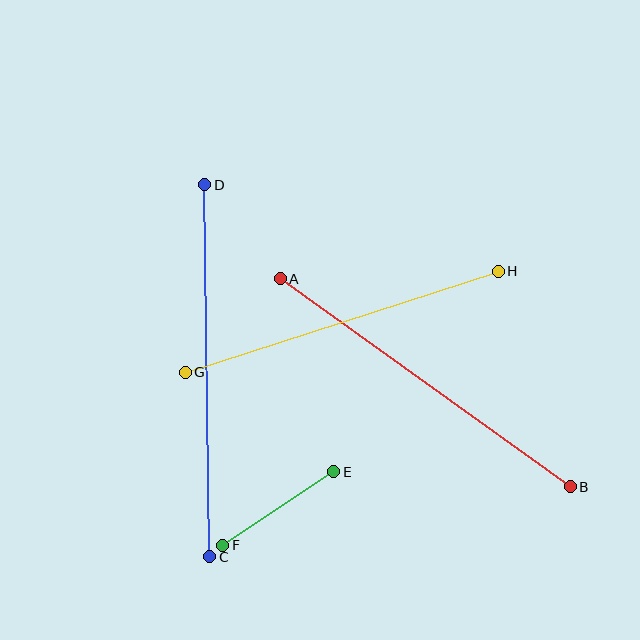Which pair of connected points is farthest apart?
Points C and D are farthest apart.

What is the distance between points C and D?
The distance is approximately 372 pixels.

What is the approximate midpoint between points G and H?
The midpoint is at approximately (342, 322) pixels.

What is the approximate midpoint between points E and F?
The midpoint is at approximately (278, 508) pixels.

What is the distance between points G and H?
The distance is approximately 329 pixels.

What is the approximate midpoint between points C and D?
The midpoint is at approximately (207, 371) pixels.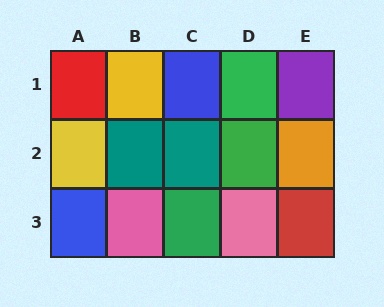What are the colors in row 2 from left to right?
Yellow, teal, teal, green, orange.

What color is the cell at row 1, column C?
Blue.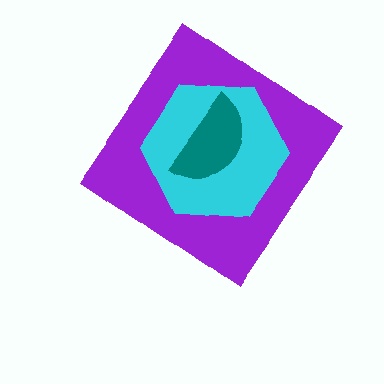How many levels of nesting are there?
3.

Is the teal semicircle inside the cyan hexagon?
Yes.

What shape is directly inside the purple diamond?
The cyan hexagon.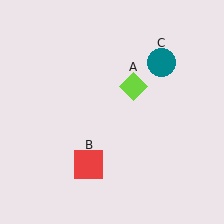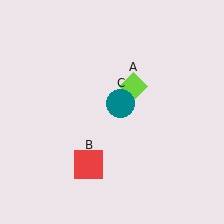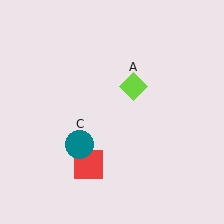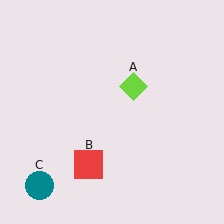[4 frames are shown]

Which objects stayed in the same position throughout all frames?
Lime diamond (object A) and red square (object B) remained stationary.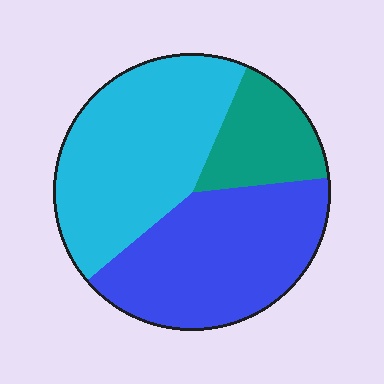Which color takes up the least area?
Teal, at roughly 15%.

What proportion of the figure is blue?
Blue takes up about two fifths (2/5) of the figure.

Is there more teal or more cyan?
Cyan.